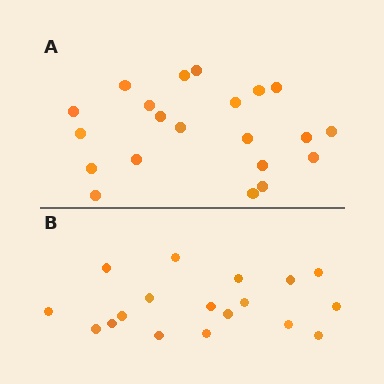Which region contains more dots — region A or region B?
Region A (the top region) has more dots.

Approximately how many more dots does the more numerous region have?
Region A has just a few more — roughly 2 or 3 more dots than region B.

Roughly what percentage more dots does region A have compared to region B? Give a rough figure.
About 15% more.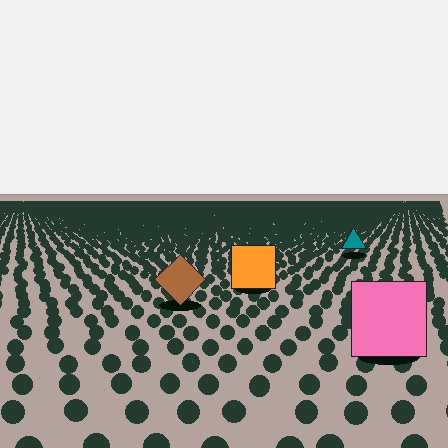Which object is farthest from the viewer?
The teal triangle is farthest from the viewer. It appears smaller and the ground texture around it is denser.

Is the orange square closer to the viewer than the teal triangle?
Yes. The orange square is closer — you can tell from the texture gradient: the ground texture is coarser near it.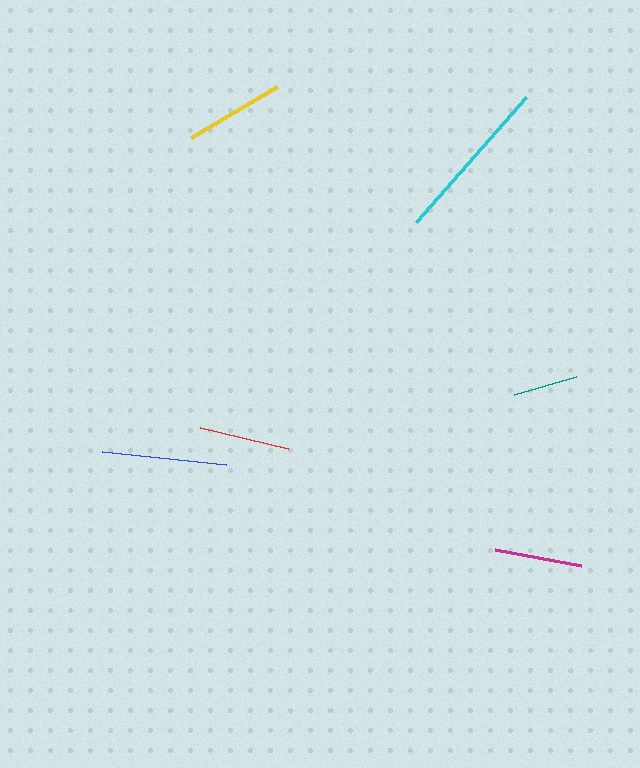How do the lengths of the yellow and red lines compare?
The yellow and red lines are approximately the same length.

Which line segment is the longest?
The cyan line is the longest at approximately 167 pixels.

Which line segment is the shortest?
The teal line is the shortest at approximately 64 pixels.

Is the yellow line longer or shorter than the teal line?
The yellow line is longer than the teal line.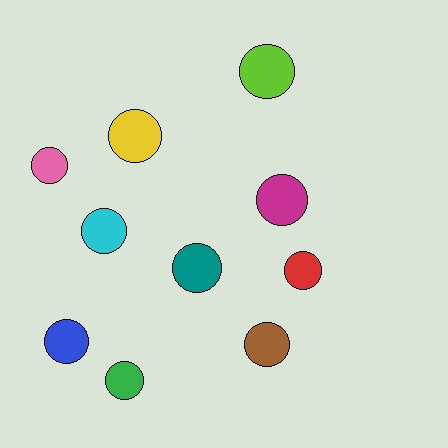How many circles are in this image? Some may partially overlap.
There are 10 circles.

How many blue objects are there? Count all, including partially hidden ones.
There is 1 blue object.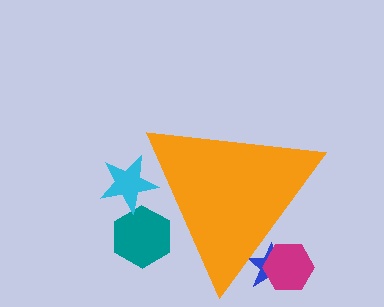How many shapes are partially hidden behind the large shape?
4 shapes are partially hidden.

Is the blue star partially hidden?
Yes, the blue star is partially hidden behind the orange triangle.